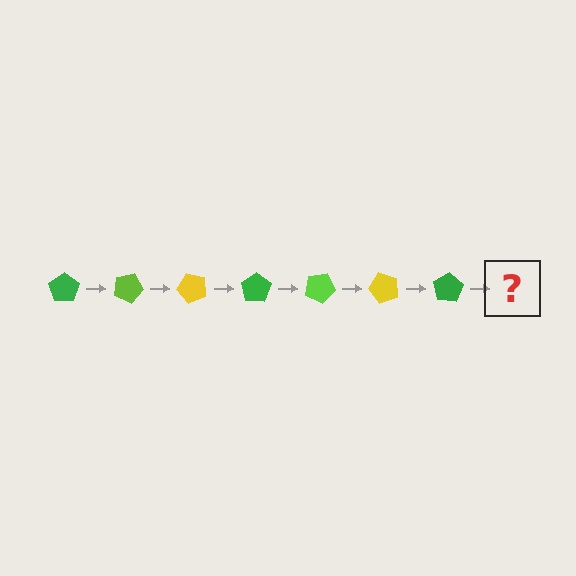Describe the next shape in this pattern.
It should be a lime pentagon, rotated 175 degrees from the start.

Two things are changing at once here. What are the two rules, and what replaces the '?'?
The two rules are that it rotates 25 degrees each step and the color cycles through green, lime, and yellow. The '?' should be a lime pentagon, rotated 175 degrees from the start.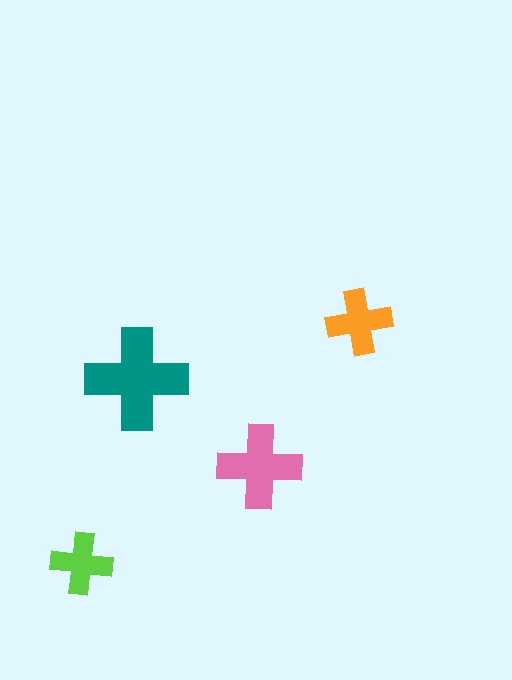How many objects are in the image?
There are 4 objects in the image.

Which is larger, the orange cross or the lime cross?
The orange one.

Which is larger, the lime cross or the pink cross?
The pink one.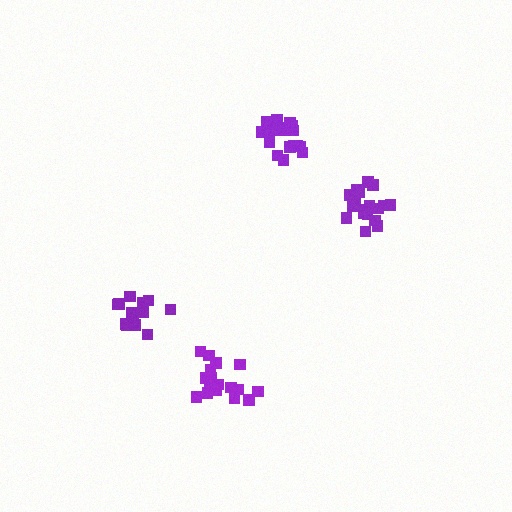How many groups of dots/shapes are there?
There are 4 groups.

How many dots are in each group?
Group 1: 18 dots, Group 2: 13 dots, Group 3: 17 dots, Group 4: 18 dots (66 total).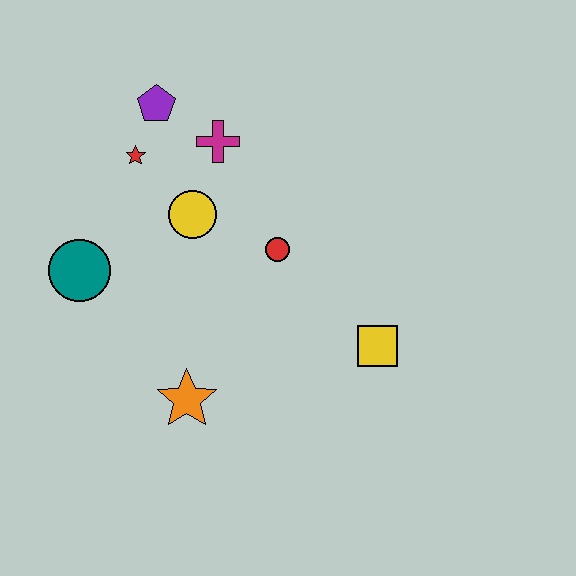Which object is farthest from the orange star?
The purple pentagon is farthest from the orange star.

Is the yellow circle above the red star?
No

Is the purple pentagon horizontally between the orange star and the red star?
Yes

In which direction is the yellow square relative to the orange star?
The yellow square is to the right of the orange star.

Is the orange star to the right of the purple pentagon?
Yes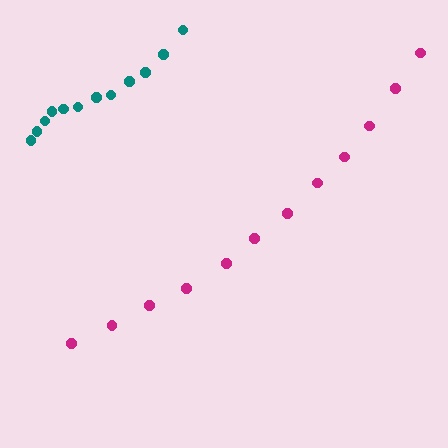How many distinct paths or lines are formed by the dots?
There are 2 distinct paths.